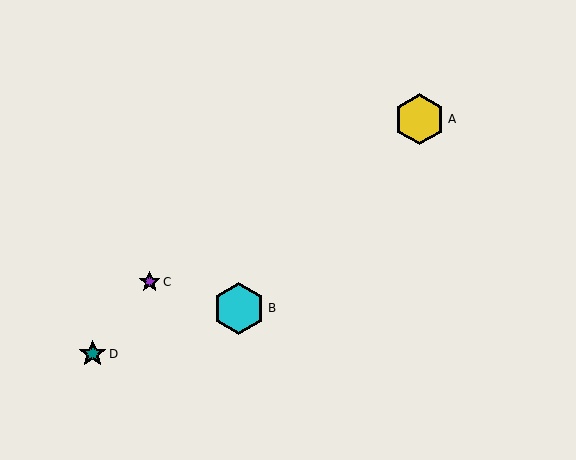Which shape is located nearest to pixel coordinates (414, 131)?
The yellow hexagon (labeled A) at (420, 119) is nearest to that location.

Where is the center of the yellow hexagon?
The center of the yellow hexagon is at (420, 119).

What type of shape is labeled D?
Shape D is a teal star.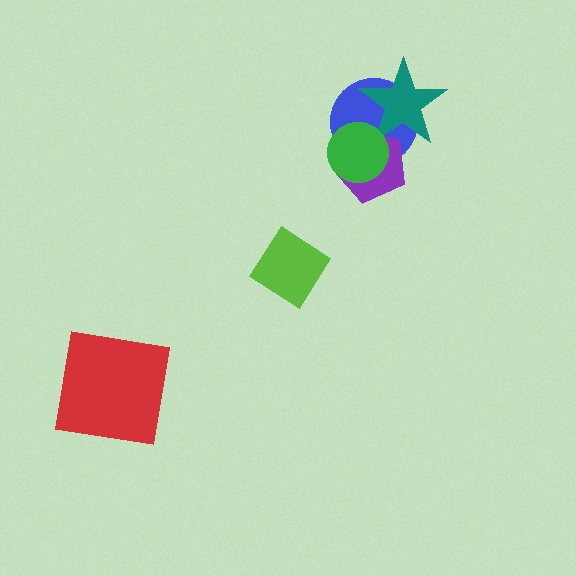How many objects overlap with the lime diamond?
0 objects overlap with the lime diamond.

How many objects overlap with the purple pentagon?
3 objects overlap with the purple pentagon.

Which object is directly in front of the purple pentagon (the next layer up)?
The teal star is directly in front of the purple pentagon.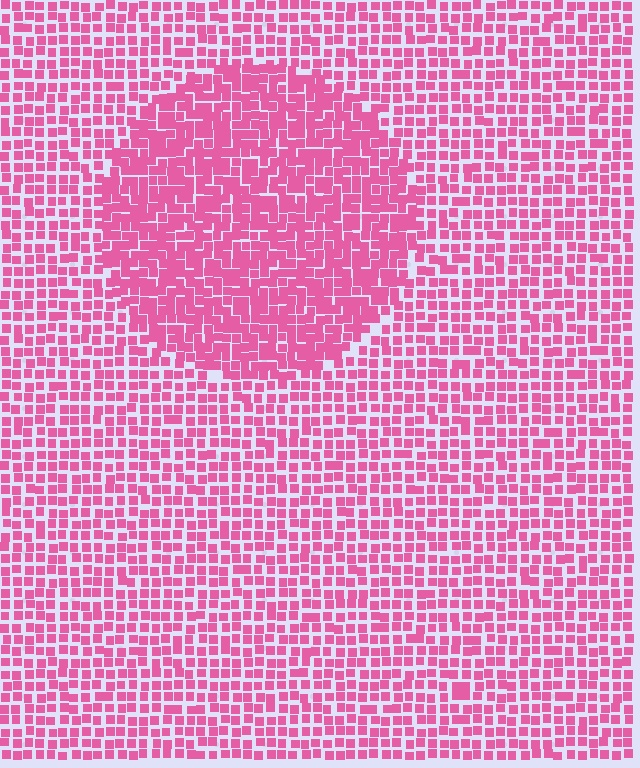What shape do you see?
I see a circle.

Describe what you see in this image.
The image contains small pink elements arranged at two different densities. A circle-shaped region is visible where the elements are more densely packed than the surrounding area.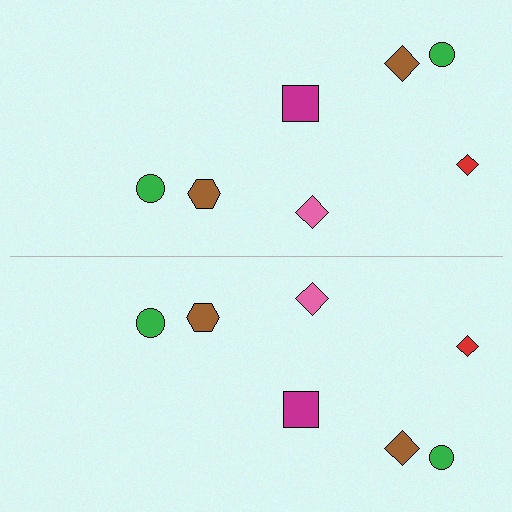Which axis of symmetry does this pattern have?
The pattern has a horizontal axis of symmetry running through the center of the image.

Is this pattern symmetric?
Yes, this pattern has bilateral (reflection) symmetry.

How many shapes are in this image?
There are 14 shapes in this image.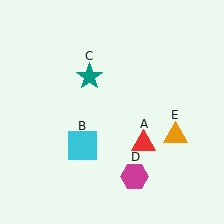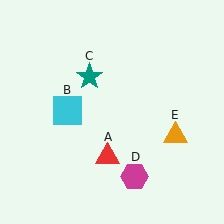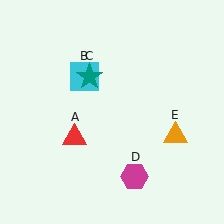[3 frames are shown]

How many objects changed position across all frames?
2 objects changed position: red triangle (object A), cyan square (object B).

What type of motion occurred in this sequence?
The red triangle (object A), cyan square (object B) rotated clockwise around the center of the scene.